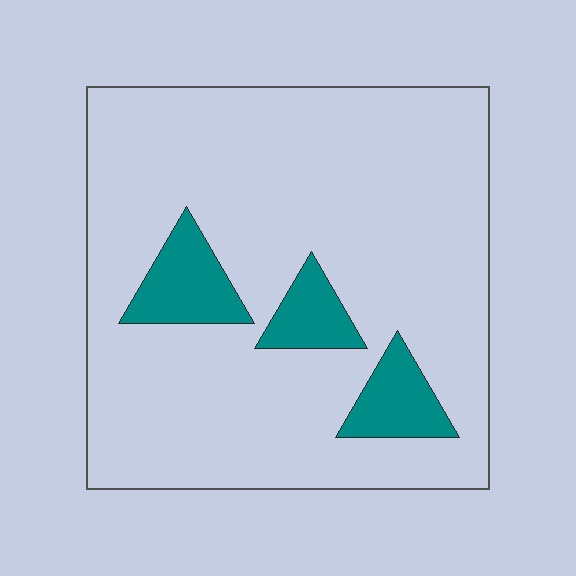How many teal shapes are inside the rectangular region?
3.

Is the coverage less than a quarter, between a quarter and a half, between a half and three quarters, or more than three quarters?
Less than a quarter.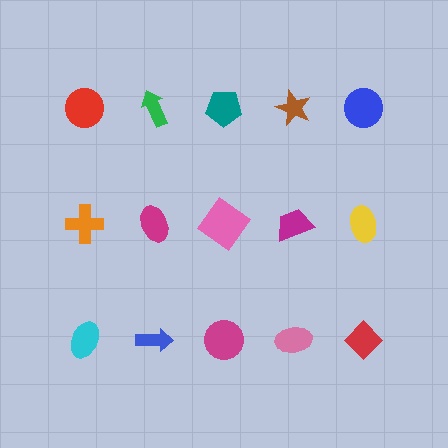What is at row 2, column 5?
A yellow ellipse.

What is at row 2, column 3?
A pink diamond.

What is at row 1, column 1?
A red circle.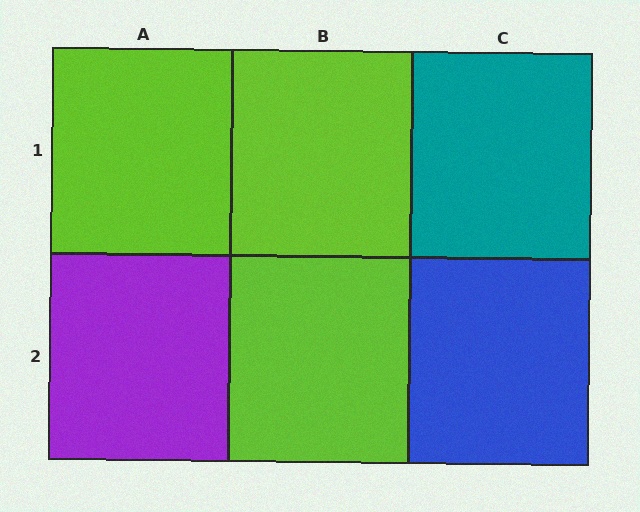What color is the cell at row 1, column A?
Lime.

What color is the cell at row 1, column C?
Teal.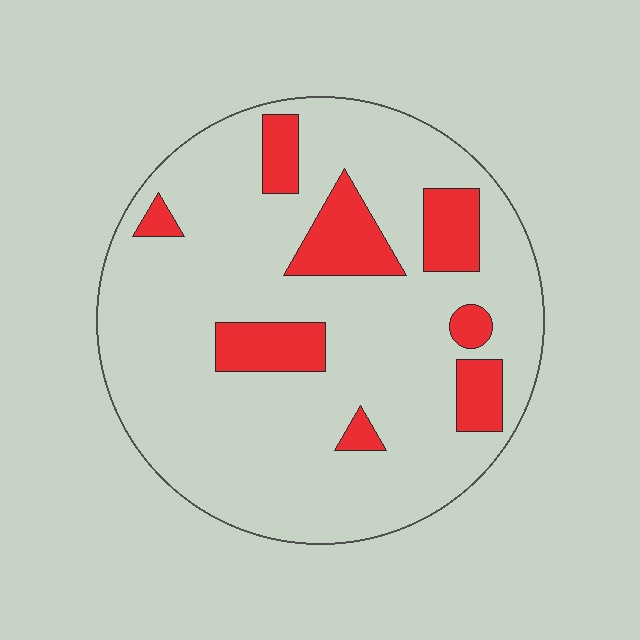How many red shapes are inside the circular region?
8.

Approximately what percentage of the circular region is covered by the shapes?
Approximately 15%.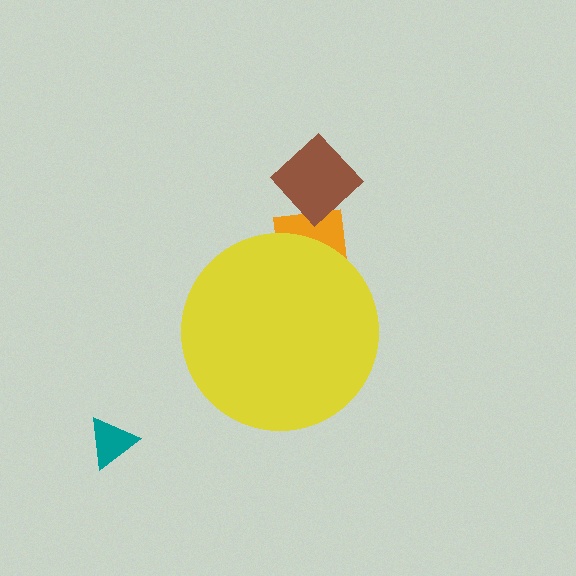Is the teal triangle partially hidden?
No, the teal triangle is fully visible.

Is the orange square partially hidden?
Yes, the orange square is partially hidden behind the yellow circle.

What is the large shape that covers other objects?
A yellow circle.